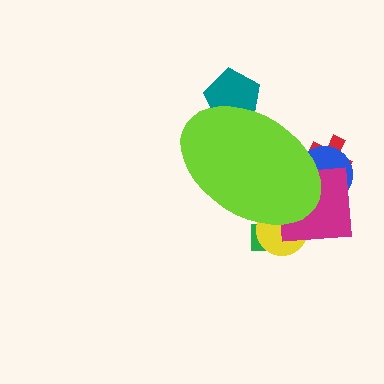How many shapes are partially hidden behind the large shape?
6 shapes are partially hidden.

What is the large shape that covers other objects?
A lime ellipse.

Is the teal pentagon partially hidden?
Yes, the teal pentagon is partially hidden behind the lime ellipse.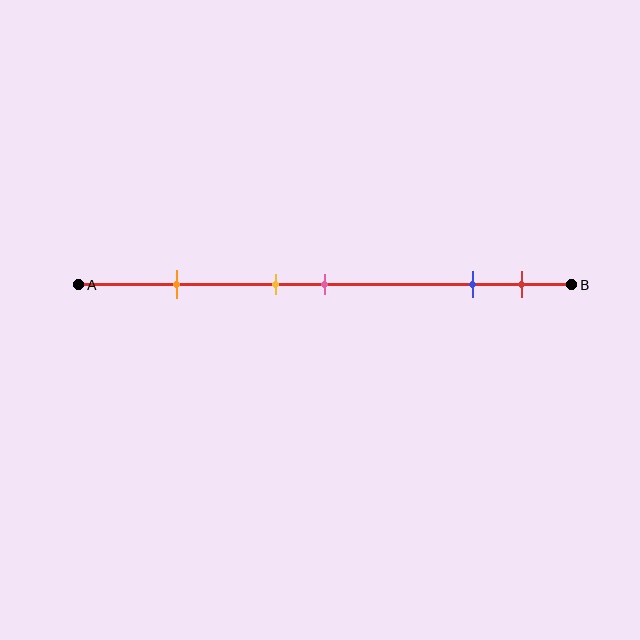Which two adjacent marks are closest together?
The yellow and pink marks are the closest adjacent pair.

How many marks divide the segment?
There are 5 marks dividing the segment.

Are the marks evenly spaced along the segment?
No, the marks are not evenly spaced.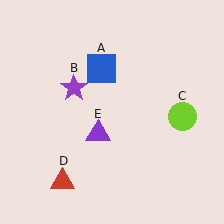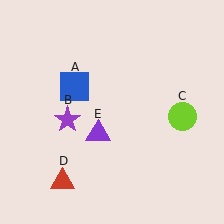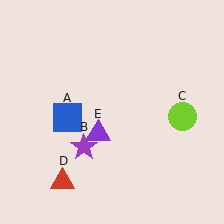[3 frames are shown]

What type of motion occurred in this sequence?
The blue square (object A), purple star (object B) rotated counterclockwise around the center of the scene.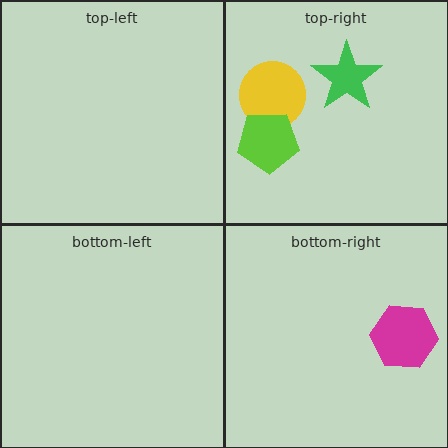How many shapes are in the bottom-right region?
1.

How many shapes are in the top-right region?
3.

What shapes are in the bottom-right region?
The magenta hexagon.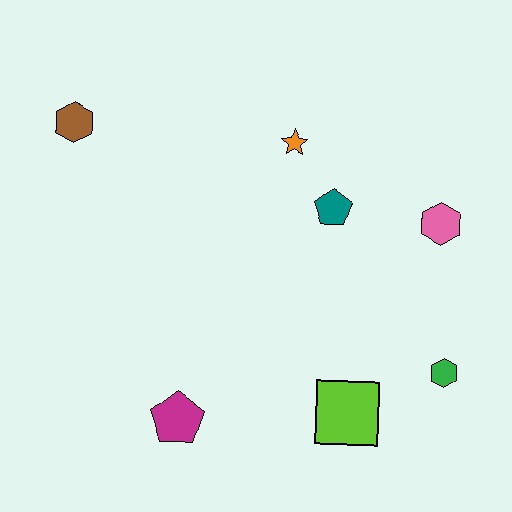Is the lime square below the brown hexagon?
Yes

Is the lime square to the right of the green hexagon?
No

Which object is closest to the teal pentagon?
The orange star is closest to the teal pentagon.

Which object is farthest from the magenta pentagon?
The pink hexagon is farthest from the magenta pentagon.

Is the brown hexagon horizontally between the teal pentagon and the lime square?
No